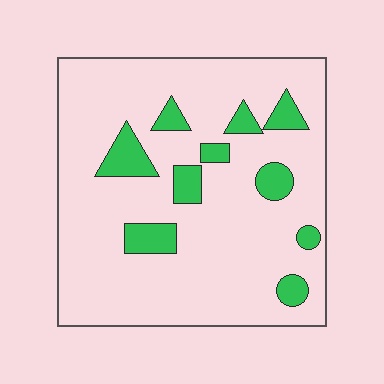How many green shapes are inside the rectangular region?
10.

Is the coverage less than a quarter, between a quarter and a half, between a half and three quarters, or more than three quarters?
Less than a quarter.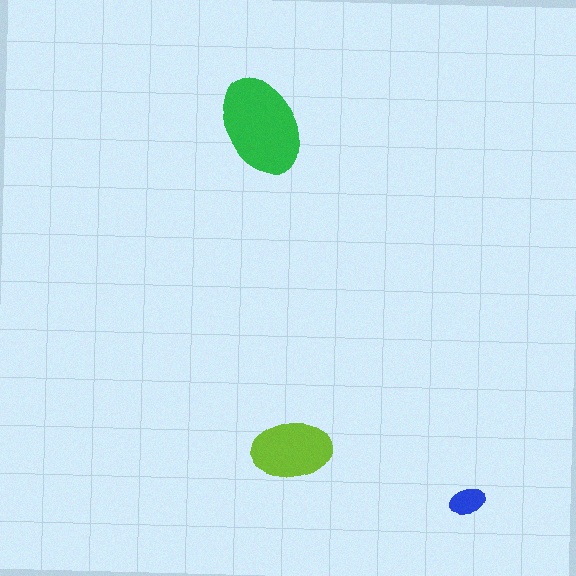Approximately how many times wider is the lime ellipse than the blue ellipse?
About 2.5 times wider.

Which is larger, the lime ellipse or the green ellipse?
The green one.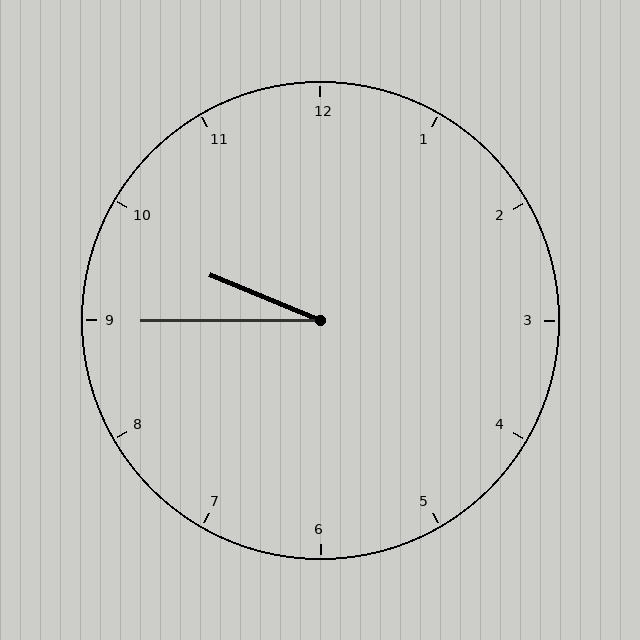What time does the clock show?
9:45.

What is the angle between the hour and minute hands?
Approximately 22 degrees.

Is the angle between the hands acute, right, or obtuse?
It is acute.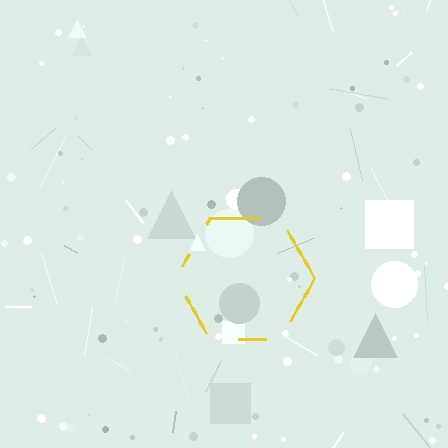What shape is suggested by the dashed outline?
The dashed outline suggests a hexagon.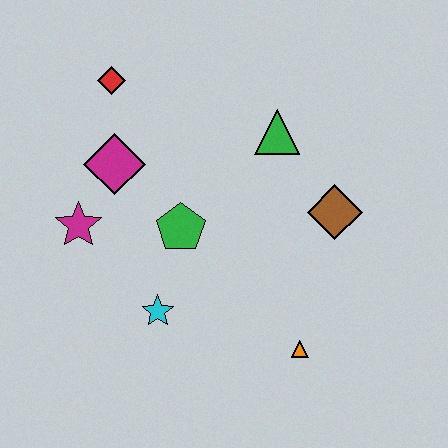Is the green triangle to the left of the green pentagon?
No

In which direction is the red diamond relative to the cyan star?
The red diamond is above the cyan star.